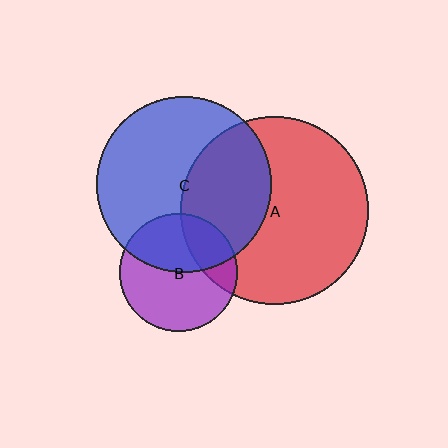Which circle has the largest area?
Circle A (red).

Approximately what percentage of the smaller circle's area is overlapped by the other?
Approximately 40%.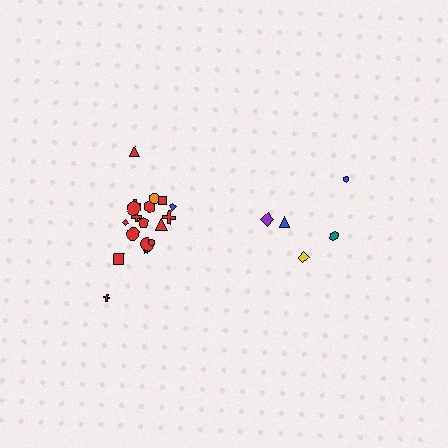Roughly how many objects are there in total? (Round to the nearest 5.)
Roughly 25 objects in total.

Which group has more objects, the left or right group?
The left group.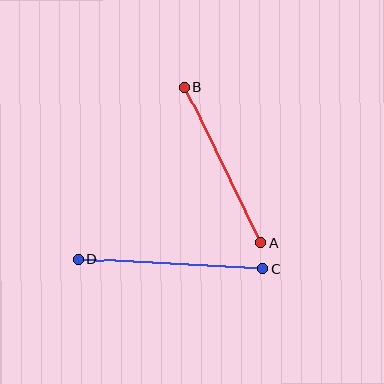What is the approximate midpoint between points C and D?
The midpoint is at approximately (171, 264) pixels.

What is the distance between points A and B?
The distance is approximately 173 pixels.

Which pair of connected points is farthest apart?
Points C and D are farthest apart.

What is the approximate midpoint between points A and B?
The midpoint is at approximately (223, 165) pixels.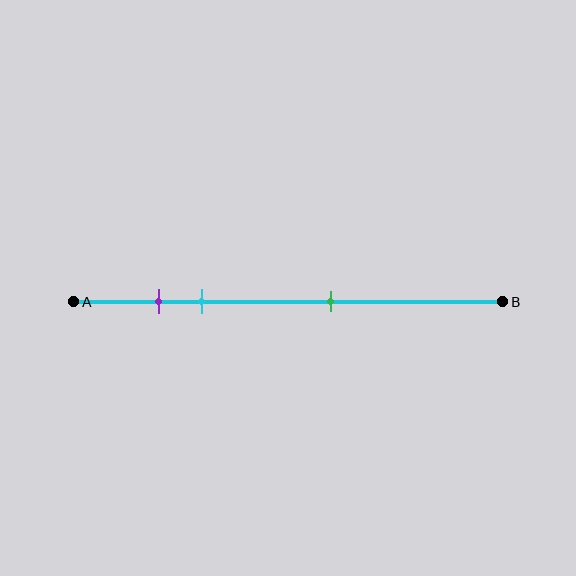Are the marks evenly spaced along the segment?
No, the marks are not evenly spaced.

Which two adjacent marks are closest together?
The purple and cyan marks are the closest adjacent pair.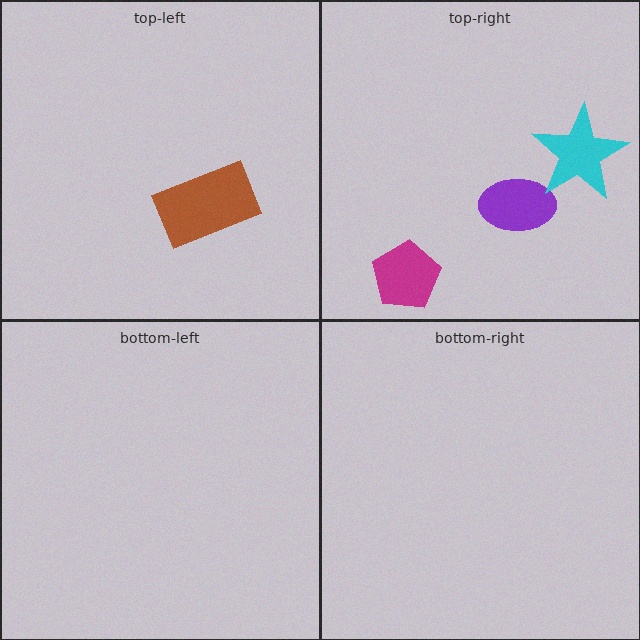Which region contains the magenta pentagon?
The top-right region.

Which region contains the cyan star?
The top-right region.